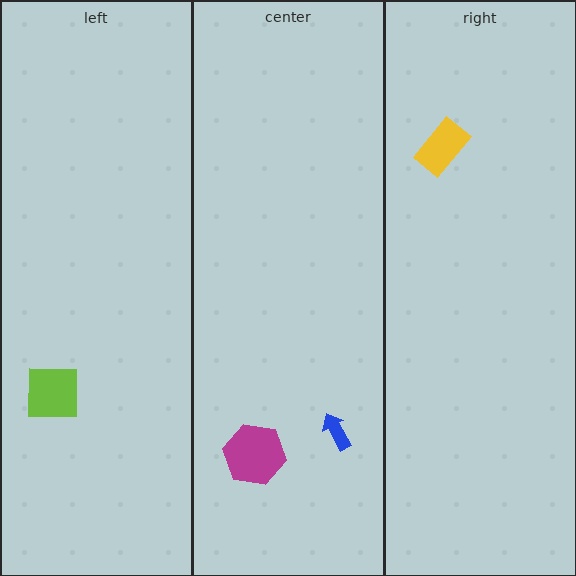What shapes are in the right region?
The yellow rectangle.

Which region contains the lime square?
The left region.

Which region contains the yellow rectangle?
The right region.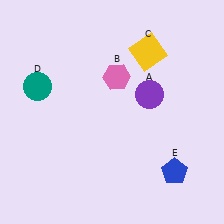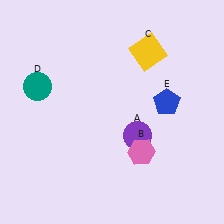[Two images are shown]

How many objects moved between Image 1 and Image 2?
3 objects moved between the two images.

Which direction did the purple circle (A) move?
The purple circle (A) moved down.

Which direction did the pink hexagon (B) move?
The pink hexagon (B) moved down.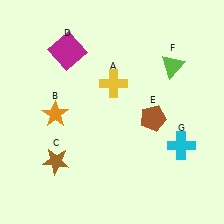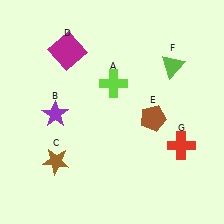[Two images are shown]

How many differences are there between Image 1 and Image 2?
There are 3 differences between the two images.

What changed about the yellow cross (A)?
In Image 1, A is yellow. In Image 2, it changed to lime.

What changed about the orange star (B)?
In Image 1, B is orange. In Image 2, it changed to purple.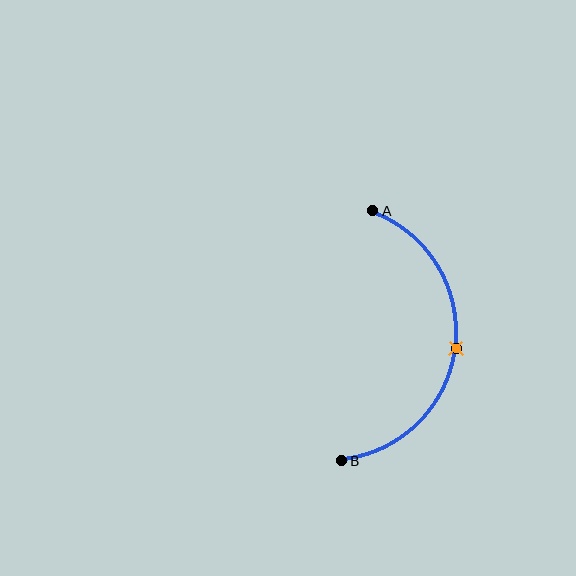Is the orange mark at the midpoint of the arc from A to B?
Yes. The orange mark lies on the arc at equal arc-length from both A and B — it is the arc midpoint.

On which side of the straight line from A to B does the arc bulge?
The arc bulges to the right of the straight line connecting A and B.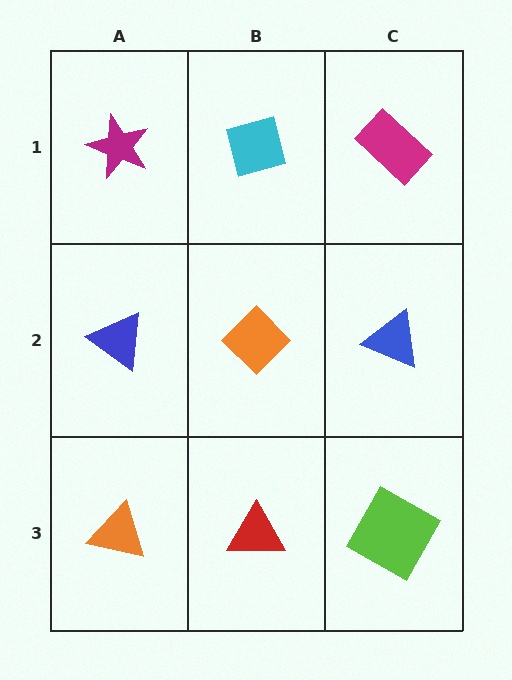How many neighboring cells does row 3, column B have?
3.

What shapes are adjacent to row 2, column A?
A magenta star (row 1, column A), an orange triangle (row 3, column A), an orange diamond (row 2, column B).